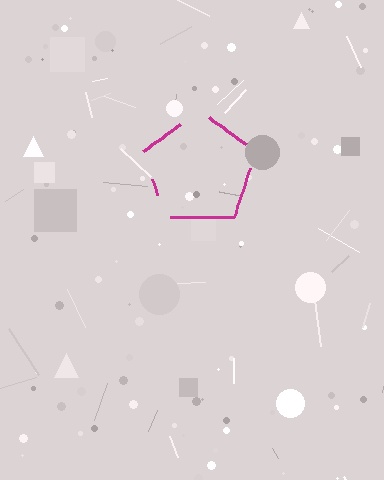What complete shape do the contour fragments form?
The contour fragments form a pentagon.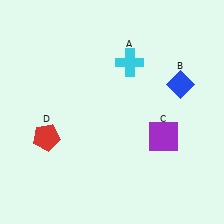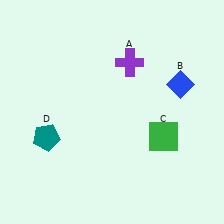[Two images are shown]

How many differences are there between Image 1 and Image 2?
There are 3 differences between the two images.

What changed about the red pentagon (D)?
In Image 1, D is red. In Image 2, it changed to teal.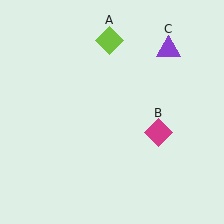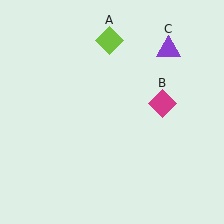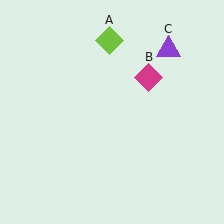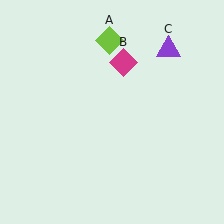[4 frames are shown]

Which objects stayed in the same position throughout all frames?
Lime diamond (object A) and purple triangle (object C) remained stationary.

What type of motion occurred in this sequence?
The magenta diamond (object B) rotated counterclockwise around the center of the scene.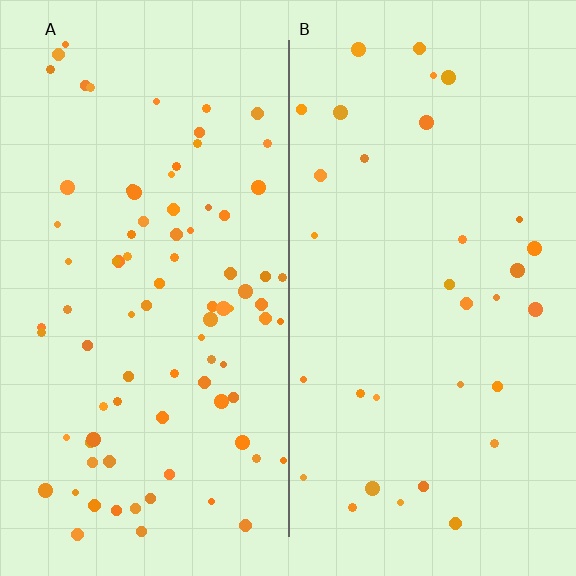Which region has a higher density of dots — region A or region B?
A (the left).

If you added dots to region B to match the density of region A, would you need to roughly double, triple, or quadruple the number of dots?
Approximately triple.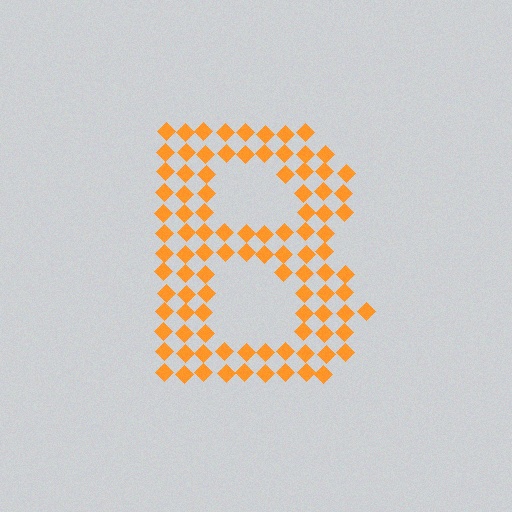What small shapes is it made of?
It is made of small diamonds.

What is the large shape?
The large shape is the letter B.